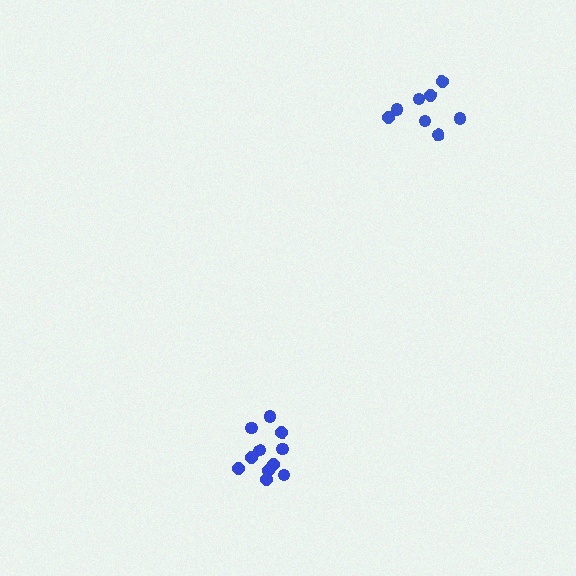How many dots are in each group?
Group 1: 11 dots, Group 2: 8 dots (19 total).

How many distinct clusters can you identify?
There are 2 distinct clusters.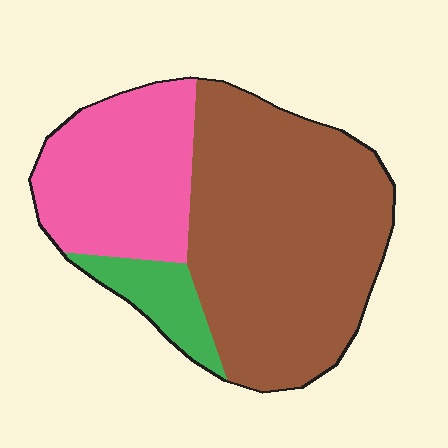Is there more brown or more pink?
Brown.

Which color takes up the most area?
Brown, at roughly 60%.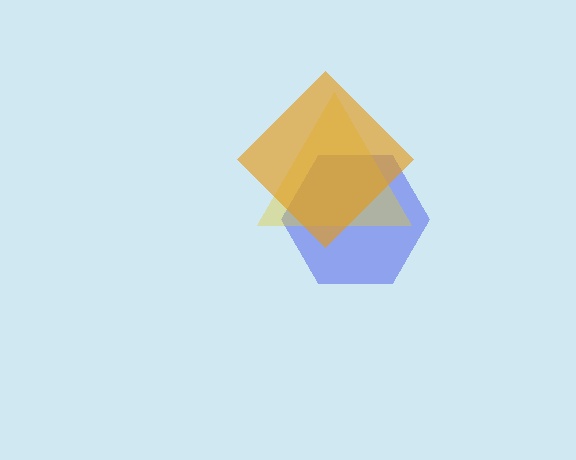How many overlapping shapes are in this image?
There are 3 overlapping shapes in the image.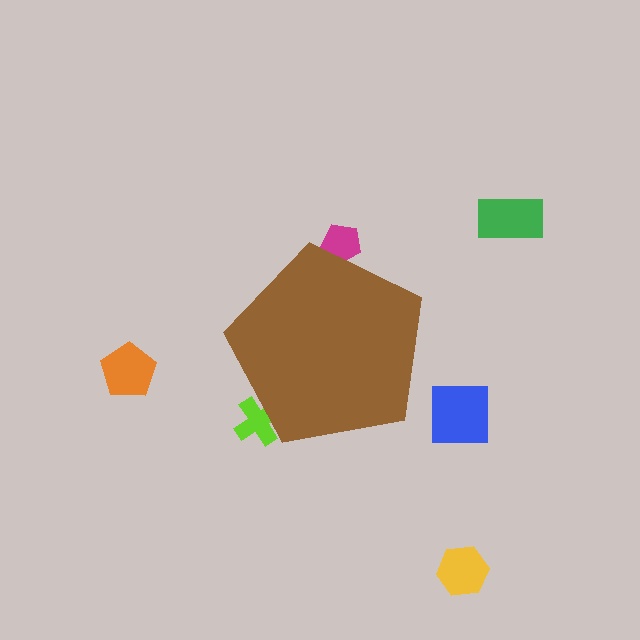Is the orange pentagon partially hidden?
No, the orange pentagon is fully visible.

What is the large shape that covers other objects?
A brown pentagon.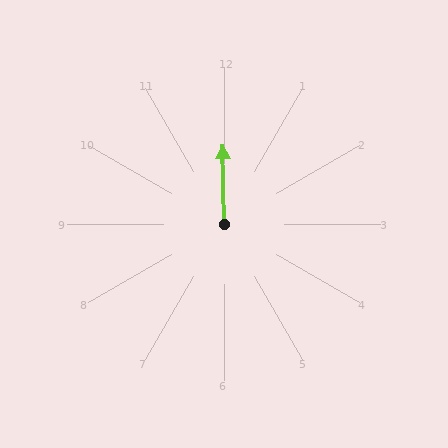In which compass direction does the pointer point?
North.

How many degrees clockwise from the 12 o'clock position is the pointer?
Approximately 359 degrees.